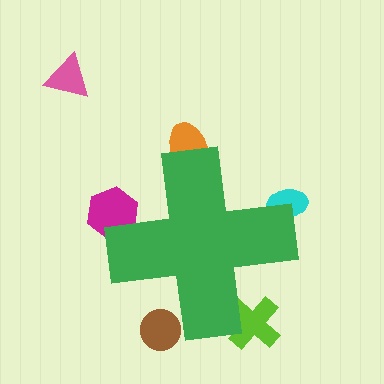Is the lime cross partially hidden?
Yes, the lime cross is partially hidden behind the green cross.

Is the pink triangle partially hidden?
No, the pink triangle is fully visible.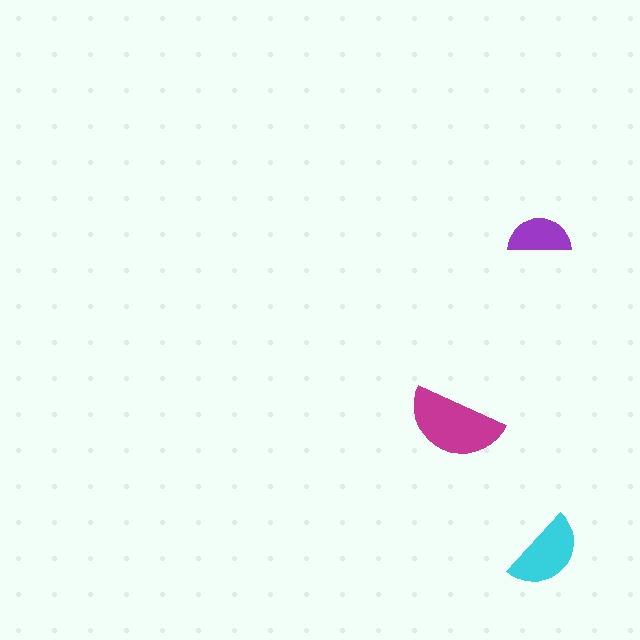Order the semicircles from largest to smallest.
the magenta one, the cyan one, the purple one.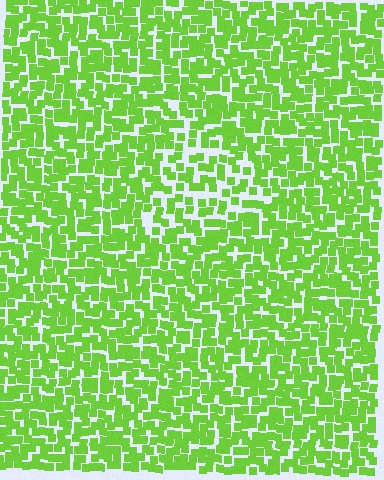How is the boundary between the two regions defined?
The boundary is defined by a change in element density (approximately 1.7x ratio). All elements are the same color, size, and shape.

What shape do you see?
I see a triangle.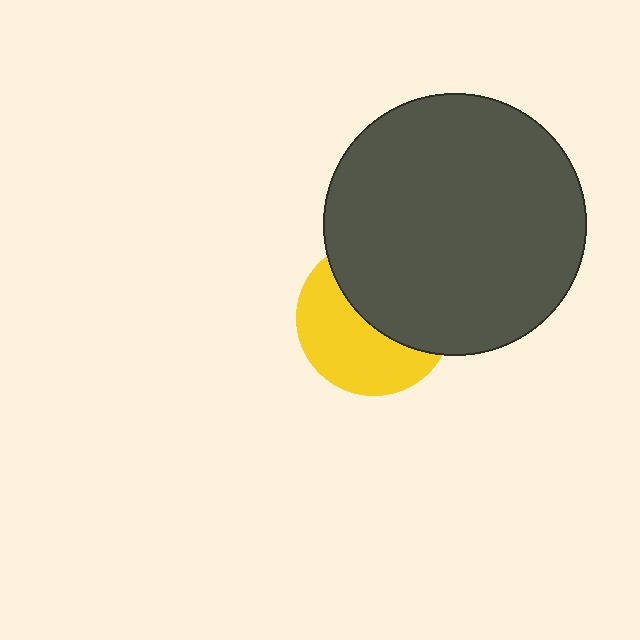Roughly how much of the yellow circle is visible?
About half of it is visible (roughly 50%).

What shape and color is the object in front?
The object in front is a dark gray circle.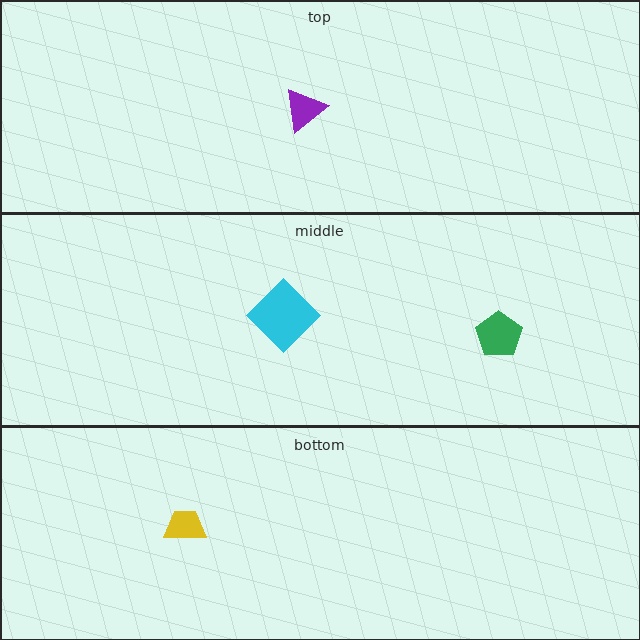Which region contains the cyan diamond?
The middle region.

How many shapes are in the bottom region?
1.